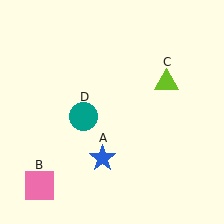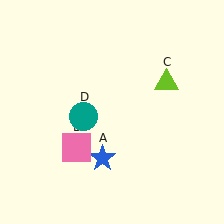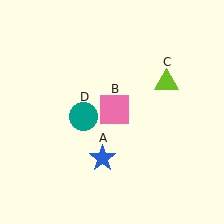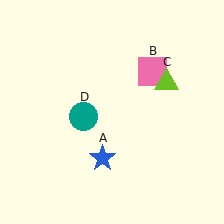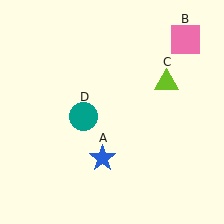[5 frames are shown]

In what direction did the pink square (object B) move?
The pink square (object B) moved up and to the right.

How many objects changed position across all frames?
1 object changed position: pink square (object B).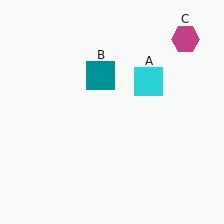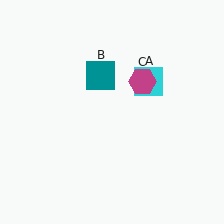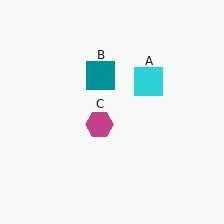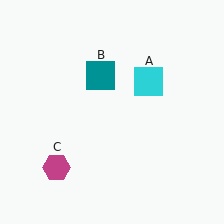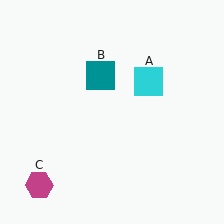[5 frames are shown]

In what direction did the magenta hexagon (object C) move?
The magenta hexagon (object C) moved down and to the left.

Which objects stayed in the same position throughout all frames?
Cyan square (object A) and teal square (object B) remained stationary.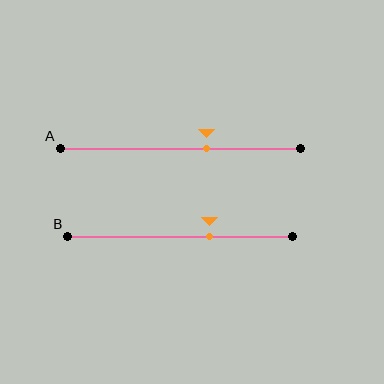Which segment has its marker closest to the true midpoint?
Segment A has its marker closest to the true midpoint.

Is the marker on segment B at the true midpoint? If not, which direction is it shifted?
No, the marker on segment B is shifted to the right by about 13% of the segment length.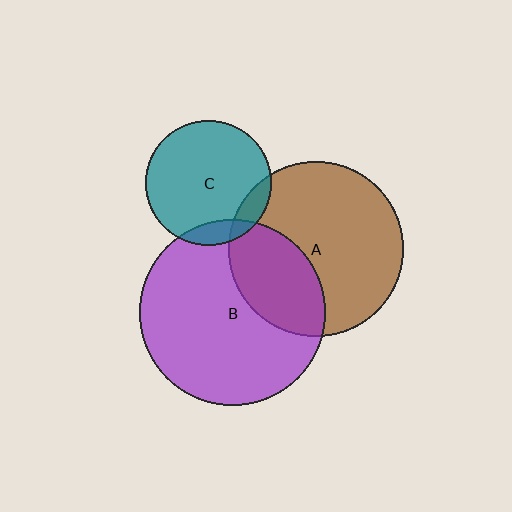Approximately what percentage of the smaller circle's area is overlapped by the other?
Approximately 10%.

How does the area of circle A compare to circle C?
Approximately 1.9 times.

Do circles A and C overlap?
Yes.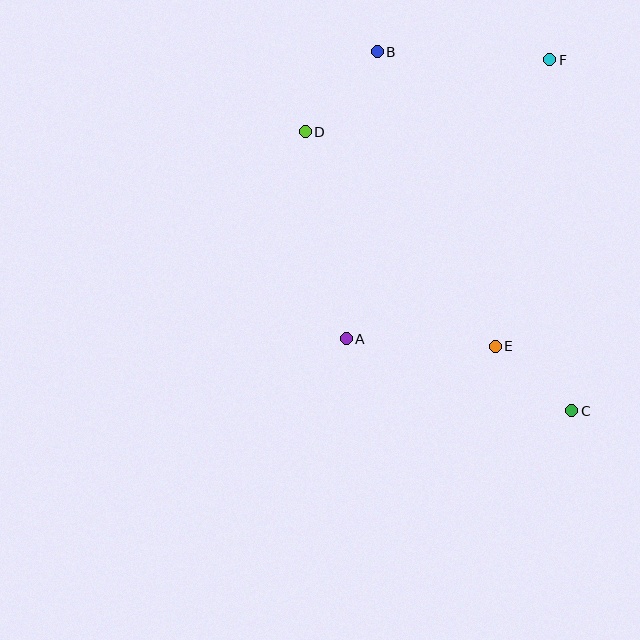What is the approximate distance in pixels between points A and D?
The distance between A and D is approximately 211 pixels.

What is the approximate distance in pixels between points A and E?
The distance between A and E is approximately 149 pixels.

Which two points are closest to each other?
Points C and E are closest to each other.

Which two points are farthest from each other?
Points B and C are farthest from each other.